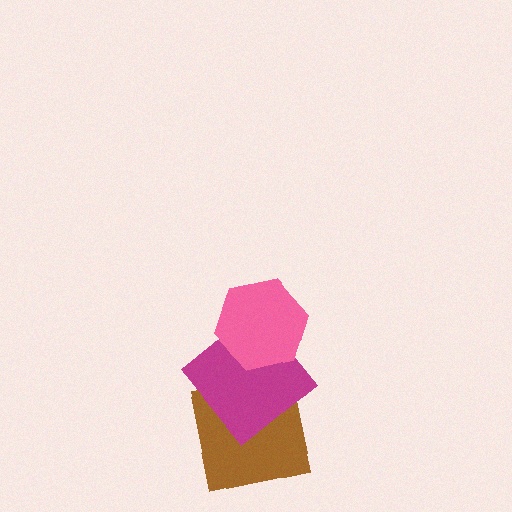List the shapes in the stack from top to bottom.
From top to bottom: the pink hexagon, the magenta diamond, the brown square.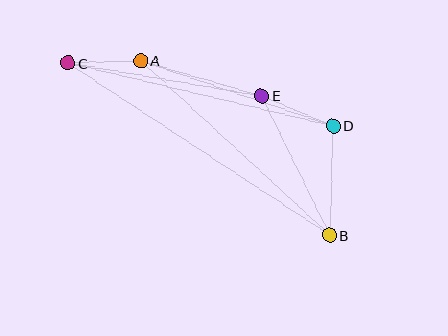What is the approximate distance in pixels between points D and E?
The distance between D and E is approximately 77 pixels.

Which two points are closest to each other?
Points A and C are closest to each other.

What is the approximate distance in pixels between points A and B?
The distance between A and B is approximately 257 pixels.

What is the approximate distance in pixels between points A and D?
The distance between A and D is approximately 203 pixels.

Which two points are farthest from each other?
Points B and C are farthest from each other.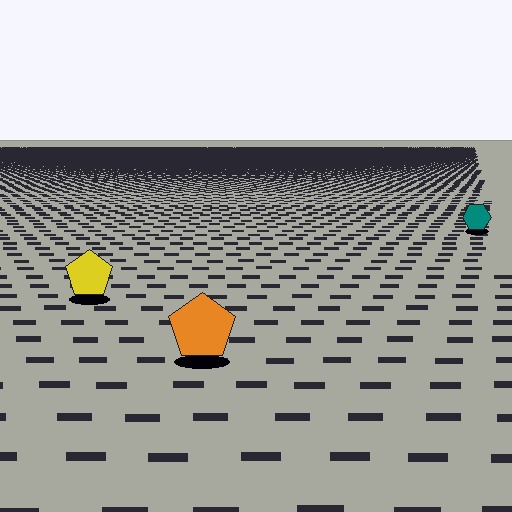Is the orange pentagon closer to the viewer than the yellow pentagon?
Yes. The orange pentagon is closer — you can tell from the texture gradient: the ground texture is coarser near it.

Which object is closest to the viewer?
The orange pentagon is closest. The texture marks near it are larger and more spread out.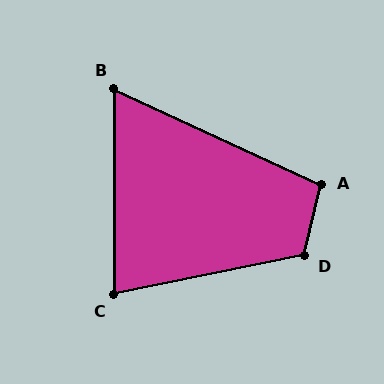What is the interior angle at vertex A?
Approximately 102 degrees (obtuse).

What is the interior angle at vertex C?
Approximately 78 degrees (acute).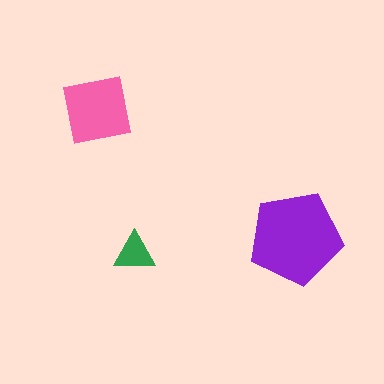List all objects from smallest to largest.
The green triangle, the pink square, the purple pentagon.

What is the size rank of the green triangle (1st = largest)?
3rd.